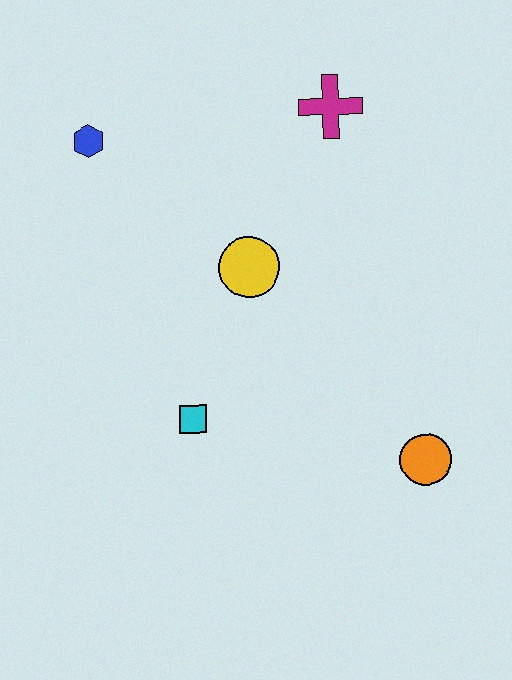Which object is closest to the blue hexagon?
The yellow circle is closest to the blue hexagon.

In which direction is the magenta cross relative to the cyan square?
The magenta cross is above the cyan square.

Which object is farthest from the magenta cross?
The orange circle is farthest from the magenta cross.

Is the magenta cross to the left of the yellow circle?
No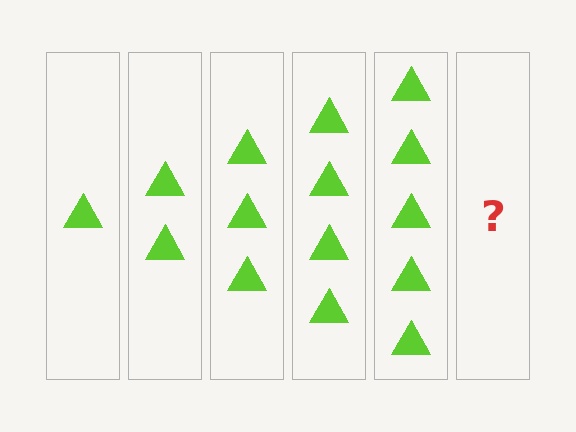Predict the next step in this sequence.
The next step is 6 triangles.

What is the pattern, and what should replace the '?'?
The pattern is that each step adds one more triangle. The '?' should be 6 triangles.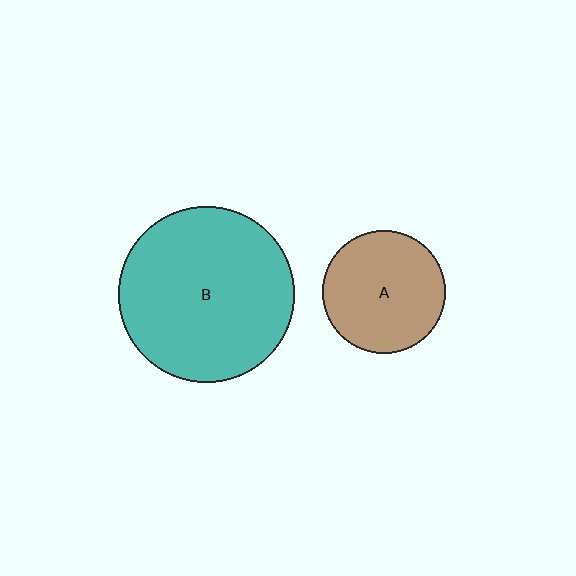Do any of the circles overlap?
No, none of the circles overlap.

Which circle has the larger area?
Circle B (teal).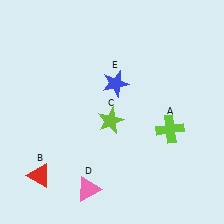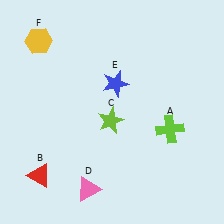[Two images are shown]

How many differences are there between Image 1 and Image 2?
There is 1 difference between the two images.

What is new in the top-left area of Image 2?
A yellow hexagon (F) was added in the top-left area of Image 2.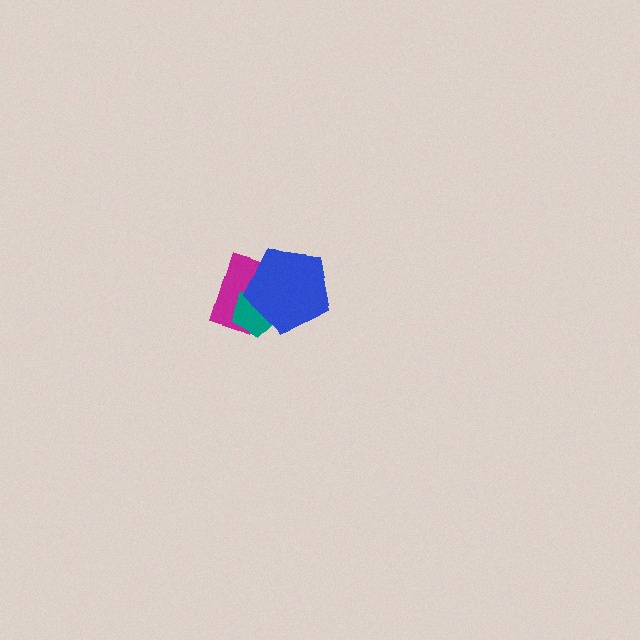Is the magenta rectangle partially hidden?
Yes, it is partially covered by another shape.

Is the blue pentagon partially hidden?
No, no other shape covers it.